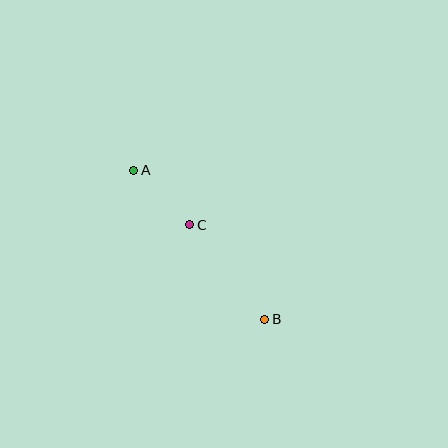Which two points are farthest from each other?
Points A and B are farthest from each other.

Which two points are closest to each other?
Points A and C are closest to each other.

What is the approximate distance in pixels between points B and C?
The distance between B and C is approximately 121 pixels.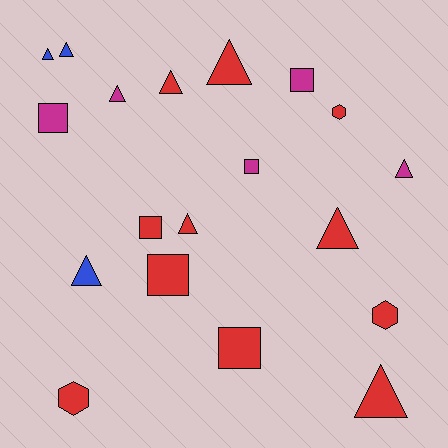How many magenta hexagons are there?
There are no magenta hexagons.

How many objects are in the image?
There are 19 objects.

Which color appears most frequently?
Red, with 11 objects.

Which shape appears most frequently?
Triangle, with 10 objects.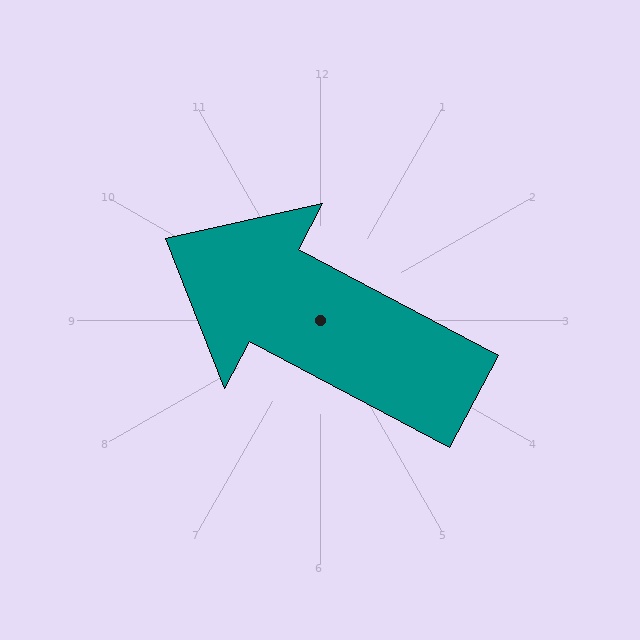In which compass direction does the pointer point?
Northwest.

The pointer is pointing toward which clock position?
Roughly 10 o'clock.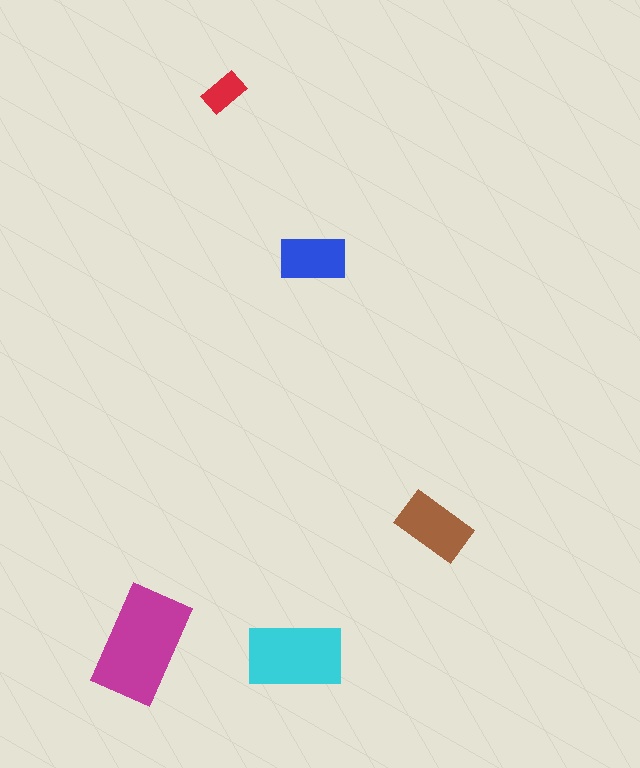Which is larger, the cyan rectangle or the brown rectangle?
The cyan one.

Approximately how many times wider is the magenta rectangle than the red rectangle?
About 2.5 times wider.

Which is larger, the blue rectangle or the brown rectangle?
The brown one.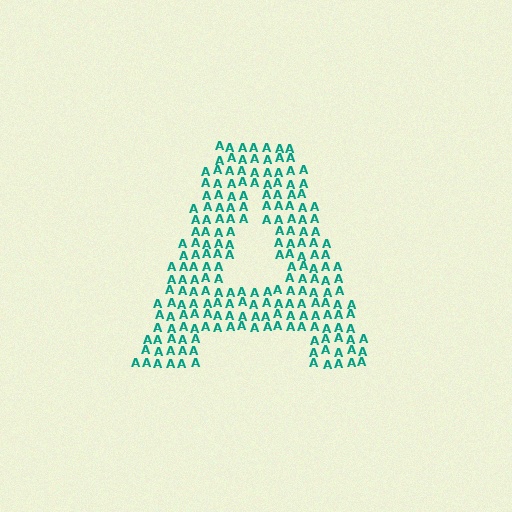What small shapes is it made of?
It is made of small letter A's.